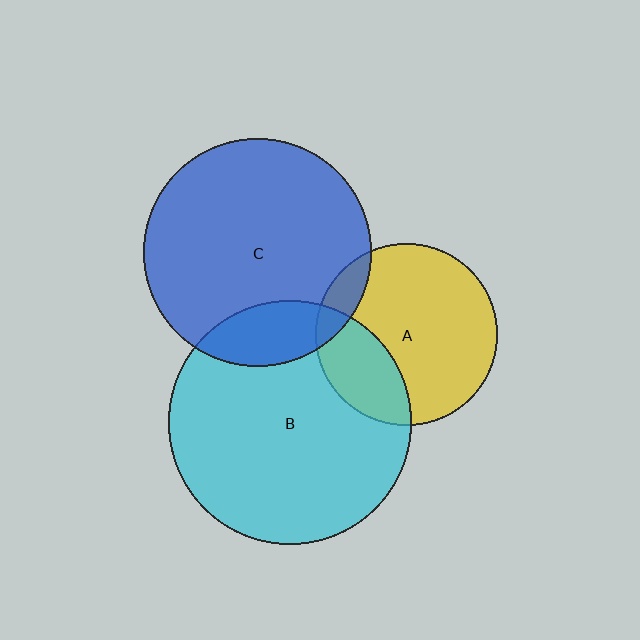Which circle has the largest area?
Circle B (cyan).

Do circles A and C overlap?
Yes.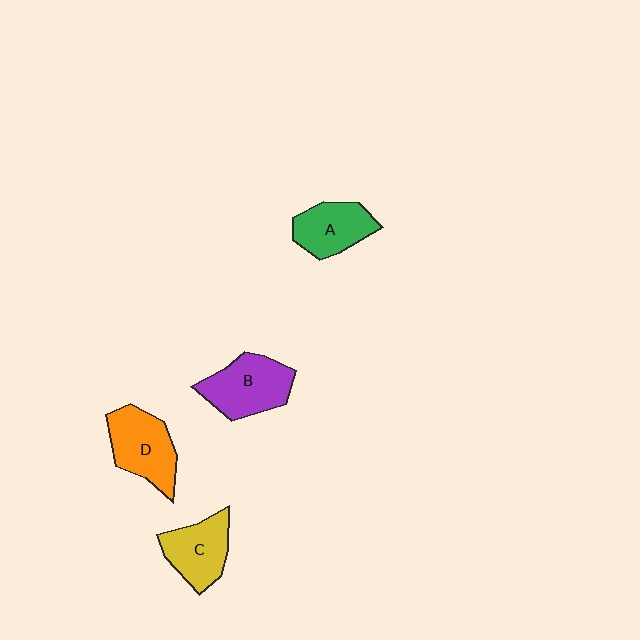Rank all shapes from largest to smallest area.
From largest to smallest: B (purple), D (orange), C (yellow), A (green).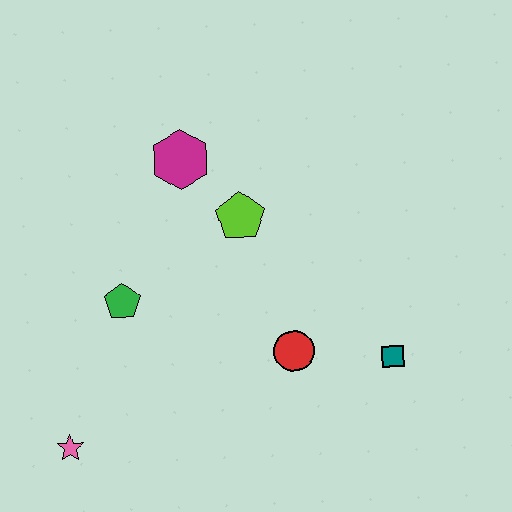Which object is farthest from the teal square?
The pink star is farthest from the teal square.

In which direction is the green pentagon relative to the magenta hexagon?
The green pentagon is below the magenta hexagon.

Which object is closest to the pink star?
The green pentagon is closest to the pink star.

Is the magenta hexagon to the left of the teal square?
Yes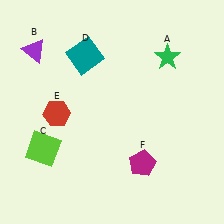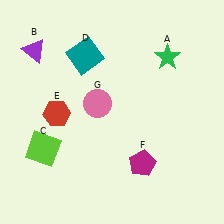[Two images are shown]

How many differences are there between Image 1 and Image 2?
There is 1 difference between the two images.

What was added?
A pink circle (G) was added in Image 2.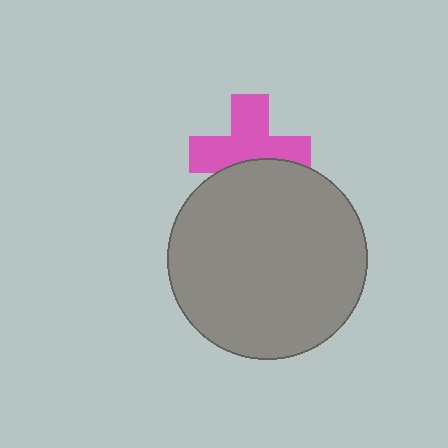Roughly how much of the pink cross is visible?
Most of it is visible (roughly 66%).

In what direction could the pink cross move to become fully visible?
The pink cross could move up. That would shift it out from behind the gray circle entirely.